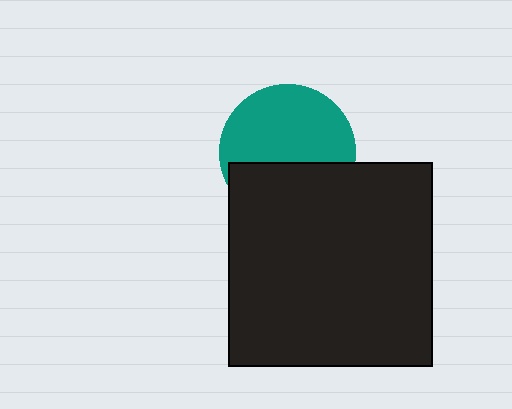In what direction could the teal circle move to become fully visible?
The teal circle could move up. That would shift it out from behind the black square entirely.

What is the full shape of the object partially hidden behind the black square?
The partially hidden object is a teal circle.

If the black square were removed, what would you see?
You would see the complete teal circle.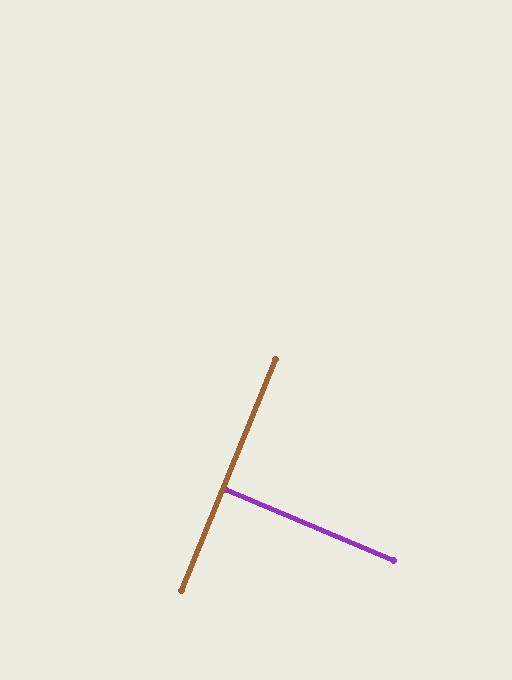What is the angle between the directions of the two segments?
Approximately 89 degrees.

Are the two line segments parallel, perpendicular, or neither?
Perpendicular — they meet at approximately 89°.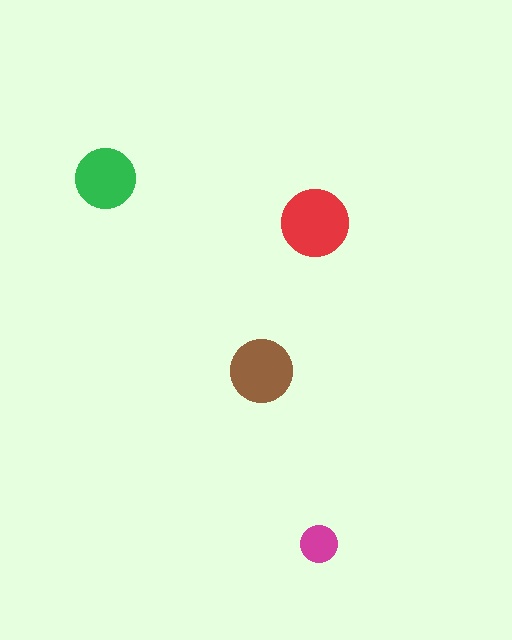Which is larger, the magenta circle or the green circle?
The green one.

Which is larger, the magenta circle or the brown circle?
The brown one.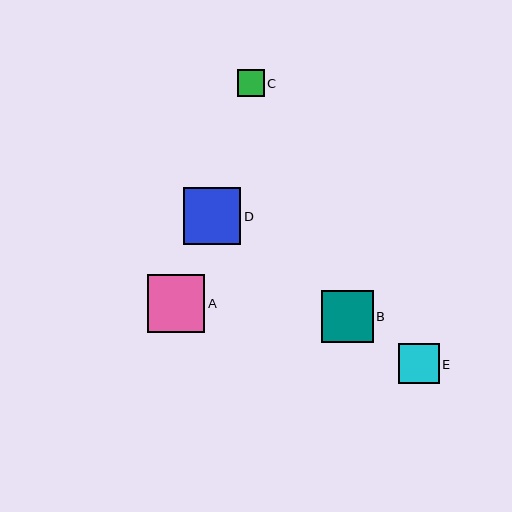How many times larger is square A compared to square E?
Square A is approximately 1.4 times the size of square E.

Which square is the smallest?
Square C is the smallest with a size of approximately 27 pixels.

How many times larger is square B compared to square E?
Square B is approximately 1.3 times the size of square E.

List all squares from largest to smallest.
From largest to smallest: A, D, B, E, C.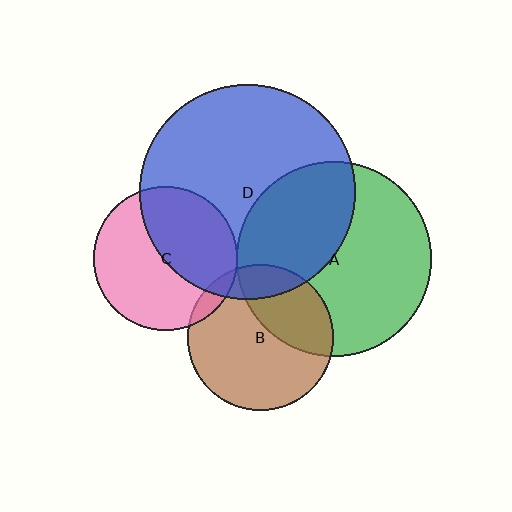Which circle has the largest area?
Circle D (blue).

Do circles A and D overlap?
Yes.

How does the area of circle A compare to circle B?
Approximately 1.8 times.